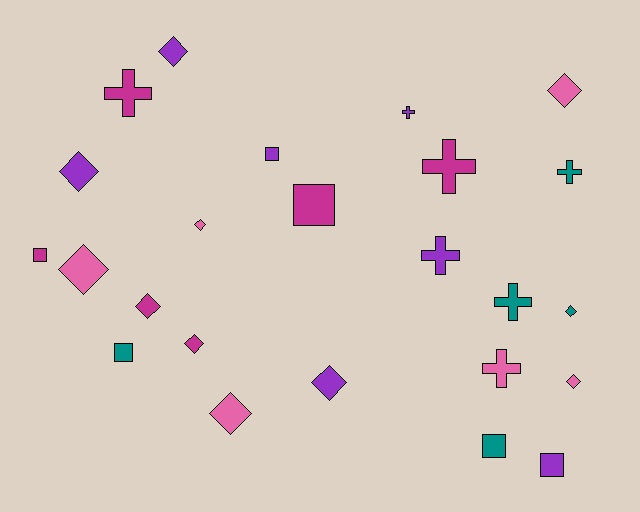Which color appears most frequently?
Purple, with 7 objects.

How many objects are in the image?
There are 24 objects.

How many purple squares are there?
There are 2 purple squares.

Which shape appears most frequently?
Diamond, with 11 objects.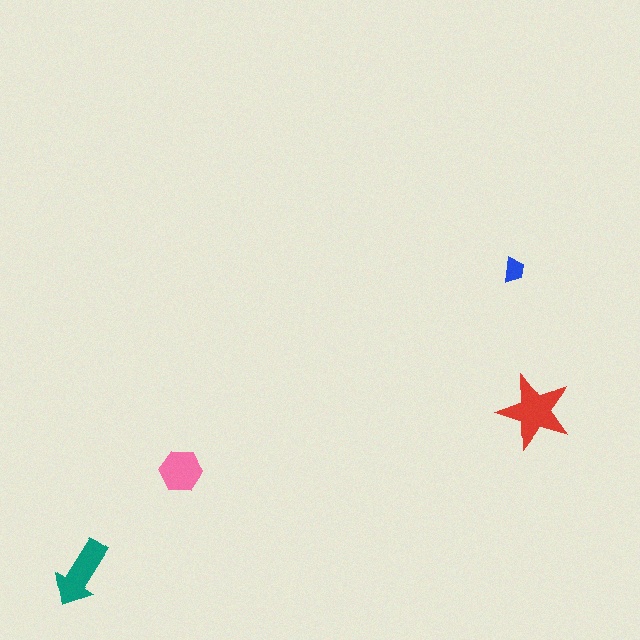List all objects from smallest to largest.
The blue trapezoid, the pink hexagon, the teal arrow, the red star.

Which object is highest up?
The blue trapezoid is topmost.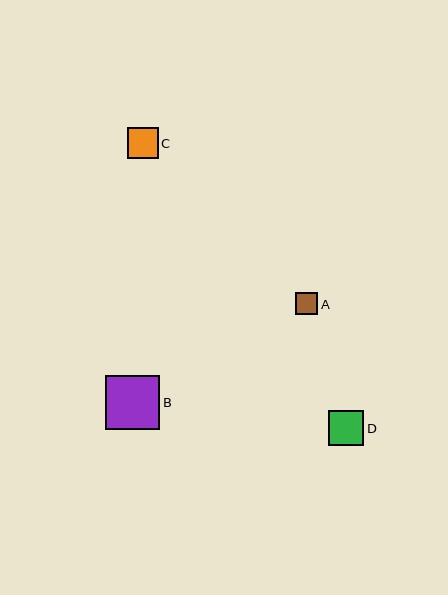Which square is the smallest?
Square A is the smallest with a size of approximately 22 pixels.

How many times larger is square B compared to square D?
Square B is approximately 1.6 times the size of square D.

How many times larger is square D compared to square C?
Square D is approximately 1.1 times the size of square C.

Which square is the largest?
Square B is the largest with a size of approximately 55 pixels.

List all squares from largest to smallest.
From largest to smallest: B, D, C, A.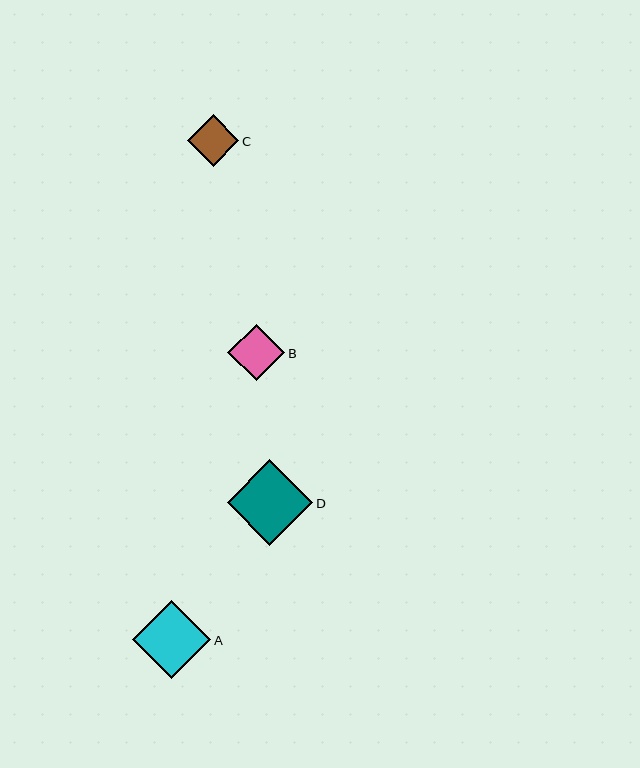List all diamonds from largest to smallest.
From largest to smallest: D, A, B, C.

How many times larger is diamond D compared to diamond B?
Diamond D is approximately 1.5 times the size of diamond B.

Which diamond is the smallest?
Diamond C is the smallest with a size of approximately 52 pixels.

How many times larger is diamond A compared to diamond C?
Diamond A is approximately 1.5 times the size of diamond C.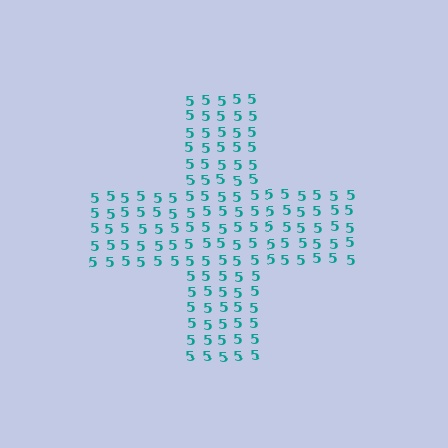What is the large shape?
The large shape is a cross.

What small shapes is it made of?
It is made of small digit 5's.